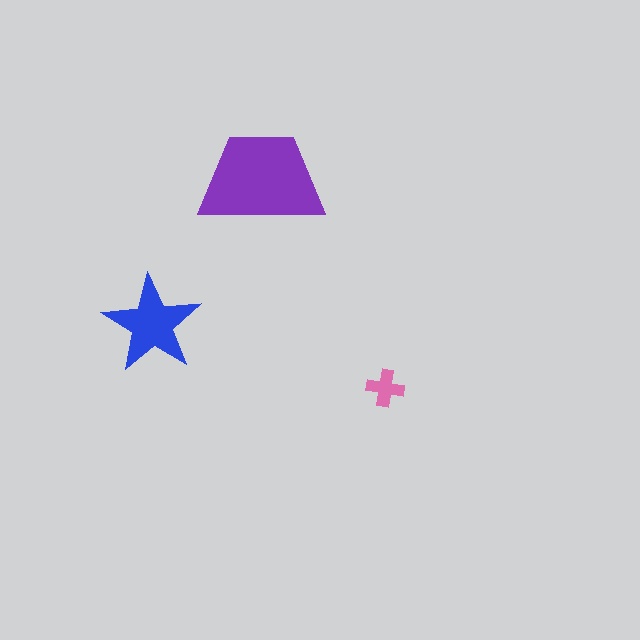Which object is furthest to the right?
The pink cross is rightmost.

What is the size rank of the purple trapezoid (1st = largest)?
1st.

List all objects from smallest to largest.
The pink cross, the blue star, the purple trapezoid.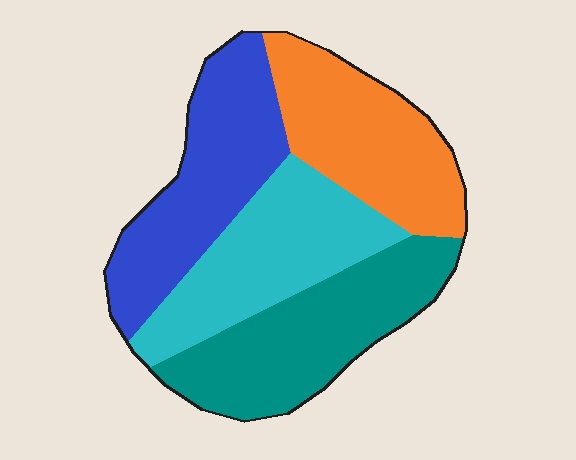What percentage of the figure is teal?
Teal covers about 25% of the figure.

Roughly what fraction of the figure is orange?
Orange takes up between a sixth and a third of the figure.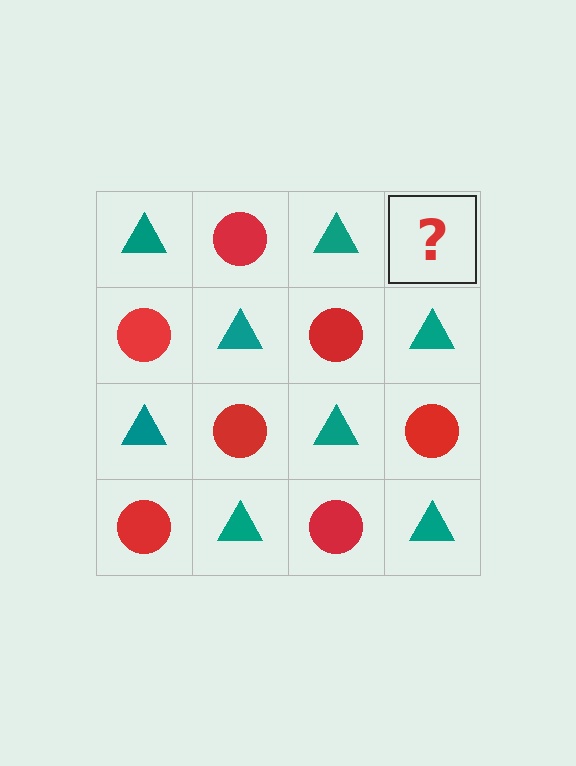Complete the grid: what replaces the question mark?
The question mark should be replaced with a red circle.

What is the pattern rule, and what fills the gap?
The rule is that it alternates teal triangle and red circle in a checkerboard pattern. The gap should be filled with a red circle.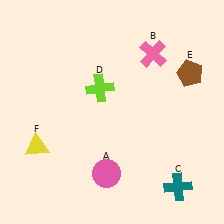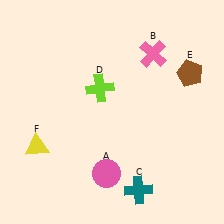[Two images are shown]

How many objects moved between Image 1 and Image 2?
1 object moved between the two images.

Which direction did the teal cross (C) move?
The teal cross (C) moved left.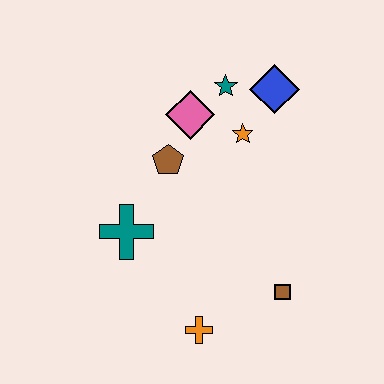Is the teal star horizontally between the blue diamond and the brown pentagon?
Yes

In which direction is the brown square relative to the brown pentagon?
The brown square is below the brown pentagon.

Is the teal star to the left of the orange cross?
No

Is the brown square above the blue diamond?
No